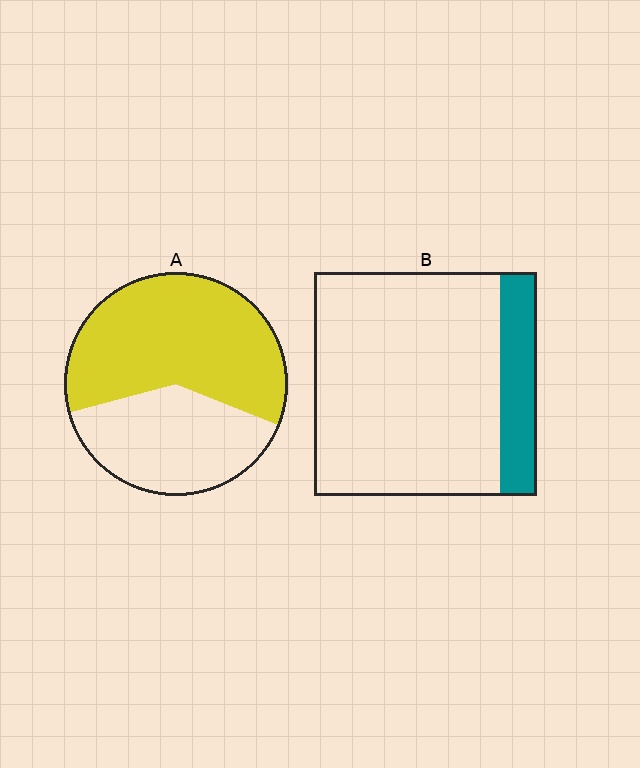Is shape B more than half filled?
No.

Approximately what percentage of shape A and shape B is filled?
A is approximately 60% and B is approximately 15%.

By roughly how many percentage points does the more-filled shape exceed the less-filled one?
By roughly 45 percentage points (A over B).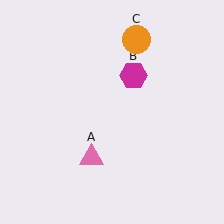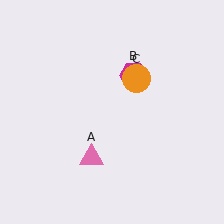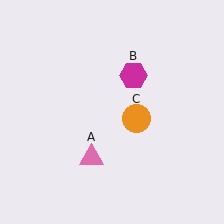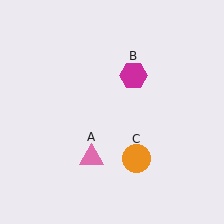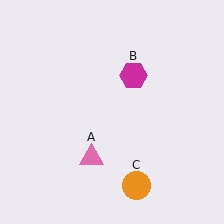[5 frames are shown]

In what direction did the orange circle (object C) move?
The orange circle (object C) moved down.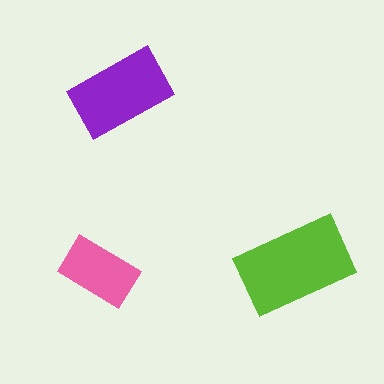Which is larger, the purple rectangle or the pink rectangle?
The purple one.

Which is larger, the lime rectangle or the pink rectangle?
The lime one.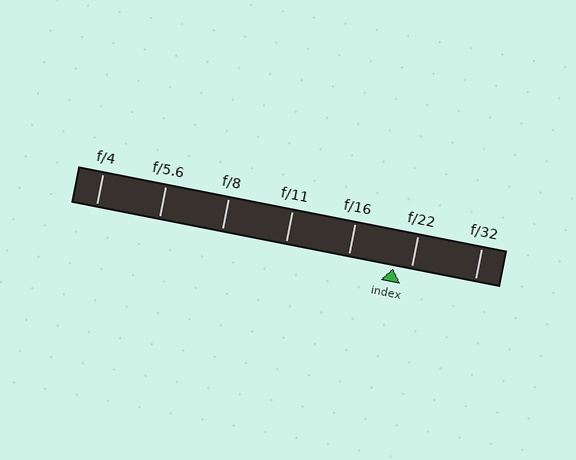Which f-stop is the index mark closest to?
The index mark is closest to f/22.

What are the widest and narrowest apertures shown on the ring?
The widest aperture shown is f/4 and the narrowest is f/32.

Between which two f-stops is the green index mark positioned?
The index mark is between f/16 and f/22.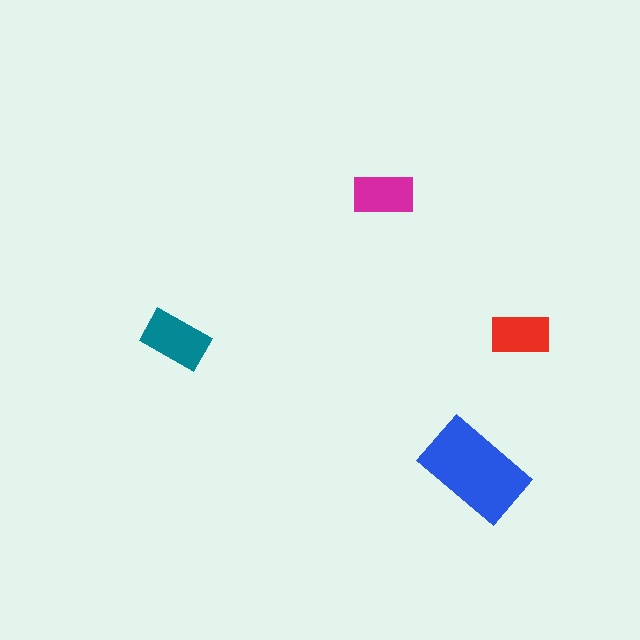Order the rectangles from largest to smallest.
the blue one, the teal one, the magenta one, the red one.